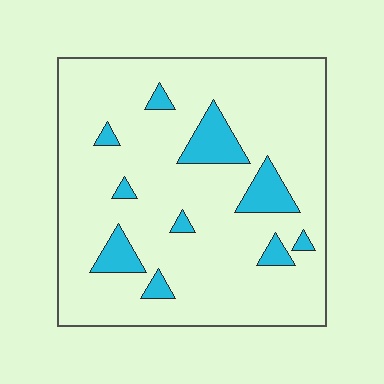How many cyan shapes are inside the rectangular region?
10.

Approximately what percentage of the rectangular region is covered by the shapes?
Approximately 10%.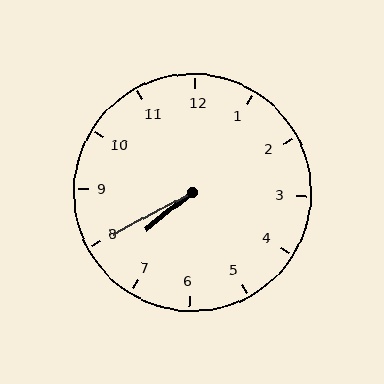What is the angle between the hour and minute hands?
Approximately 10 degrees.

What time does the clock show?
7:40.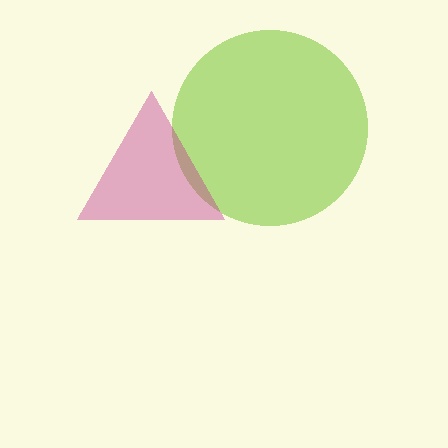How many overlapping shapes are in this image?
There are 2 overlapping shapes in the image.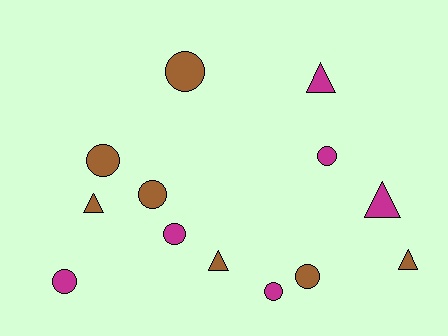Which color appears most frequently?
Brown, with 7 objects.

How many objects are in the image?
There are 13 objects.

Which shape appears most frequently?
Circle, with 8 objects.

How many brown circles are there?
There are 4 brown circles.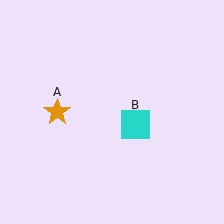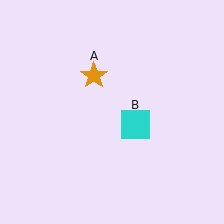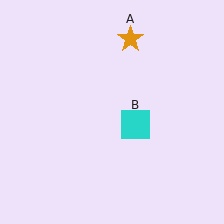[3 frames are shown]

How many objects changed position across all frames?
1 object changed position: orange star (object A).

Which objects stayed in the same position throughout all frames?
Cyan square (object B) remained stationary.